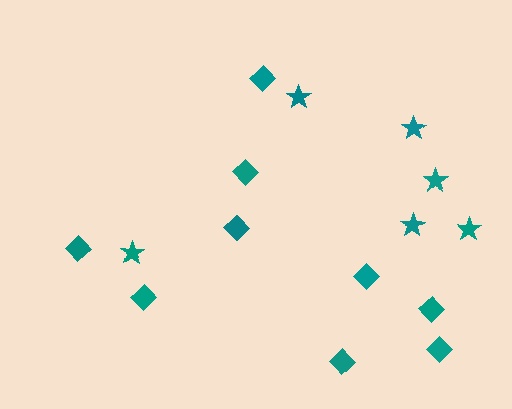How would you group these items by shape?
There are 2 groups: one group of diamonds (9) and one group of stars (6).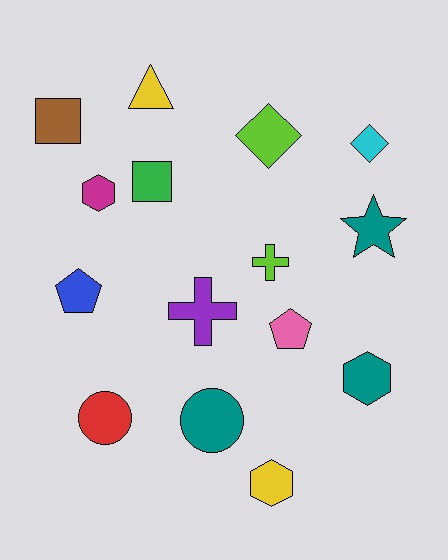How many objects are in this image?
There are 15 objects.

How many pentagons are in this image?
There are 2 pentagons.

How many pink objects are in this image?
There is 1 pink object.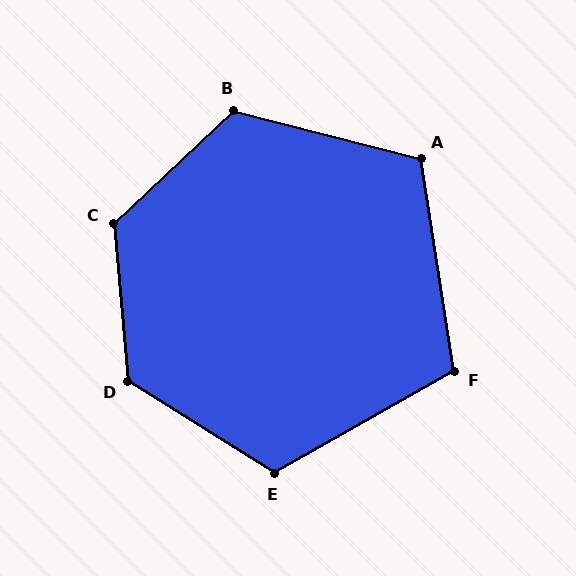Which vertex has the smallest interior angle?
F, at approximately 111 degrees.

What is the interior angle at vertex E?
Approximately 119 degrees (obtuse).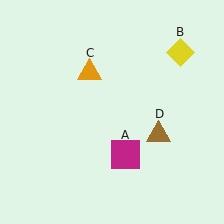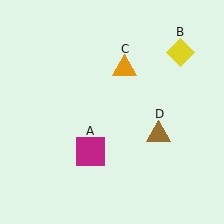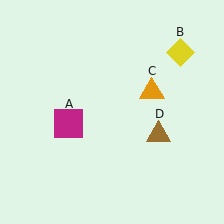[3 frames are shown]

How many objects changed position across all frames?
2 objects changed position: magenta square (object A), orange triangle (object C).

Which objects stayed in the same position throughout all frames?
Yellow diamond (object B) and brown triangle (object D) remained stationary.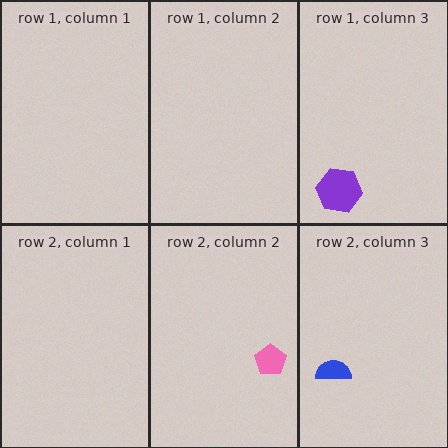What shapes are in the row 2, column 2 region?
The pink pentagon.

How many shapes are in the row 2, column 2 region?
1.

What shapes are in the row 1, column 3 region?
The purple hexagon.